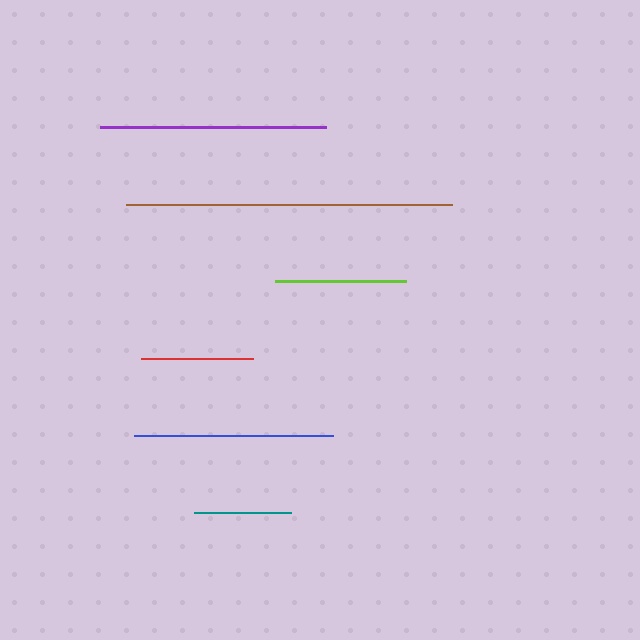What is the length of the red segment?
The red segment is approximately 111 pixels long.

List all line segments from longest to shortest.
From longest to shortest: brown, purple, blue, lime, red, teal.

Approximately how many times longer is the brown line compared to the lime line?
The brown line is approximately 2.5 times the length of the lime line.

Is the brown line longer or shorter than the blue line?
The brown line is longer than the blue line.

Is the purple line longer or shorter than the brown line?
The brown line is longer than the purple line.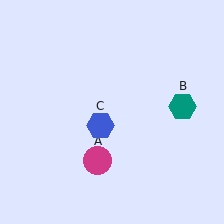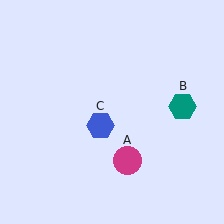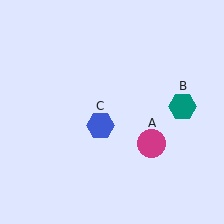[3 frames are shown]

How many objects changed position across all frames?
1 object changed position: magenta circle (object A).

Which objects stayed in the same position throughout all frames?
Teal hexagon (object B) and blue hexagon (object C) remained stationary.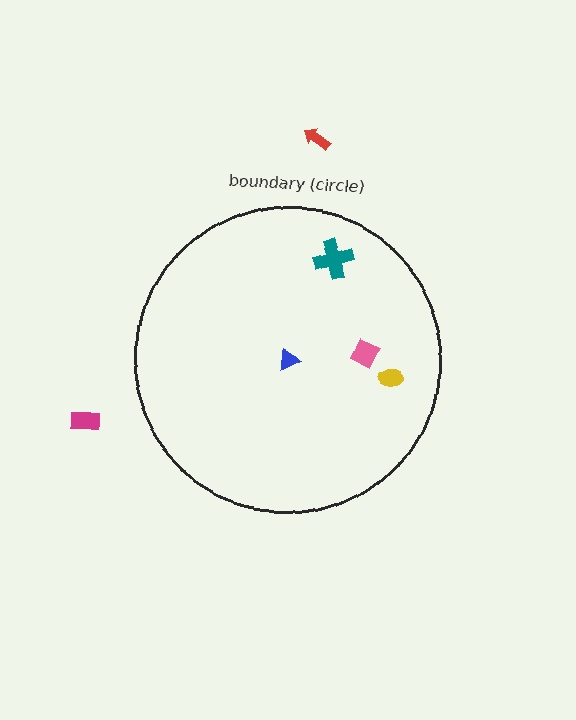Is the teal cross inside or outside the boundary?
Inside.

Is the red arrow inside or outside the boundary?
Outside.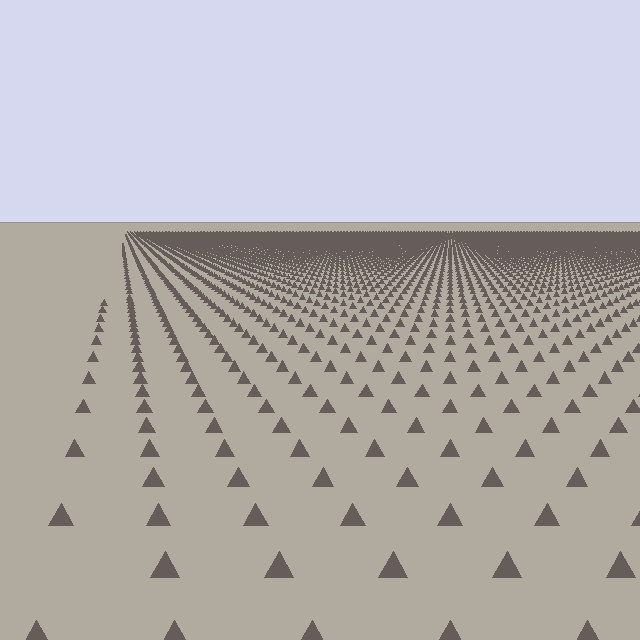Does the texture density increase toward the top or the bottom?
Density increases toward the top.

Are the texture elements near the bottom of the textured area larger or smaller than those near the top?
Larger. Near the bottom, elements are closer to the viewer and appear at a bigger on-screen size.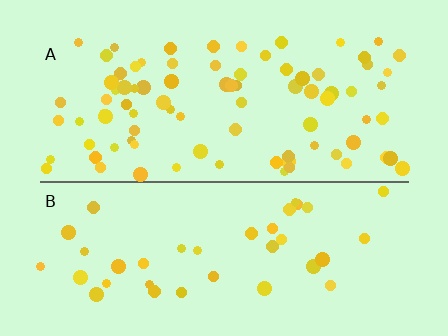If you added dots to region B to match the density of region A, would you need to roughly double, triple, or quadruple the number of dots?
Approximately double.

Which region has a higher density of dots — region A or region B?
A (the top).